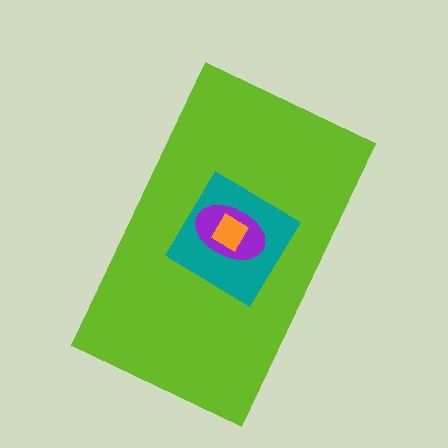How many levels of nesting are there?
4.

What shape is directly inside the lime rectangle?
The teal diamond.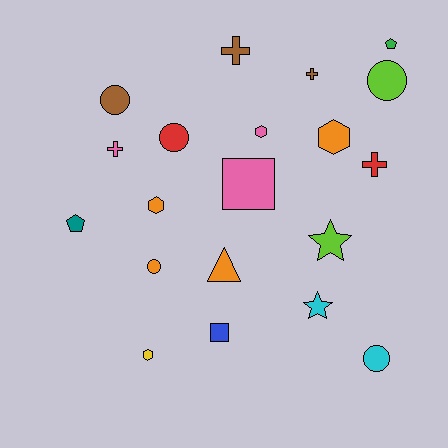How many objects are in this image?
There are 20 objects.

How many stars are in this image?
There are 2 stars.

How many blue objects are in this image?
There is 1 blue object.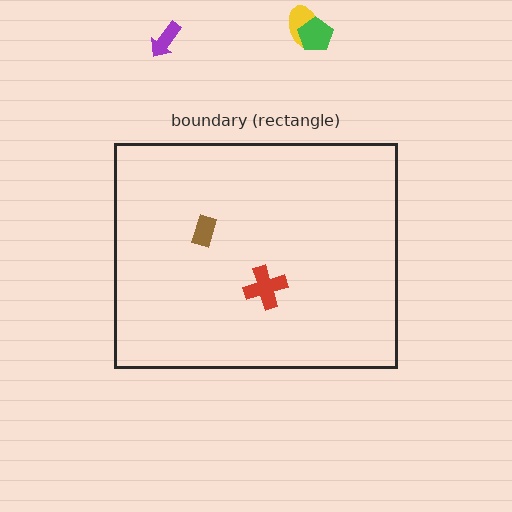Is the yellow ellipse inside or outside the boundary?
Outside.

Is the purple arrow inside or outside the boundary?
Outside.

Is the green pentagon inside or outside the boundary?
Outside.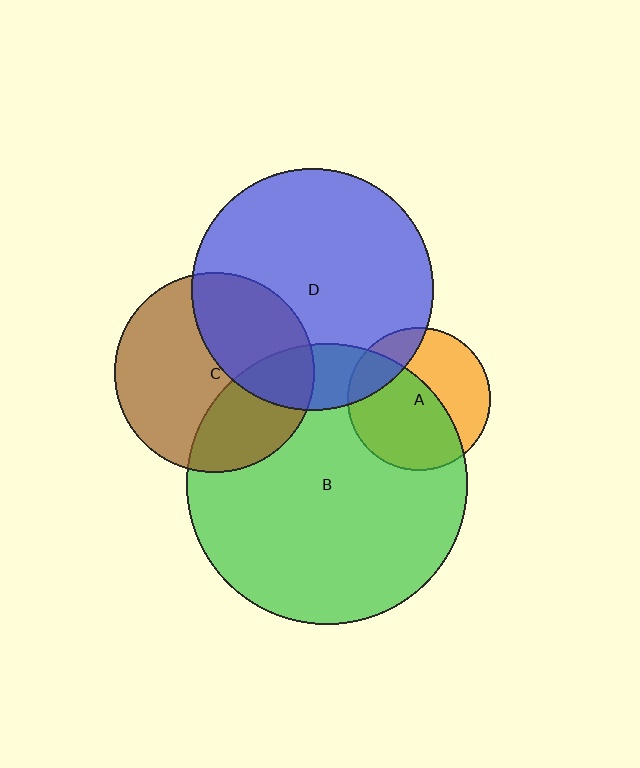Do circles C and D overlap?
Yes.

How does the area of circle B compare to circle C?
Approximately 2.0 times.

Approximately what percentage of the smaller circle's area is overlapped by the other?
Approximately 35%.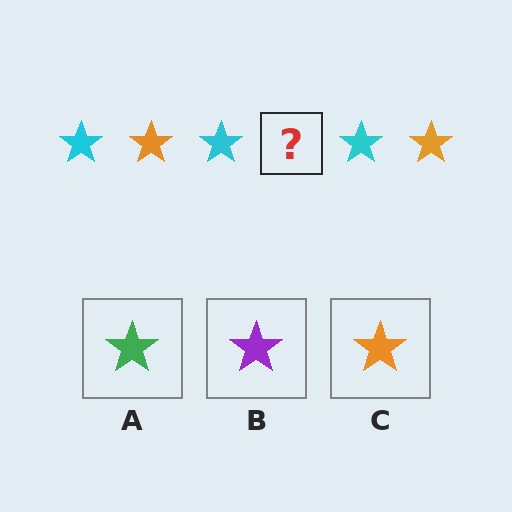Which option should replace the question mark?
Option C.